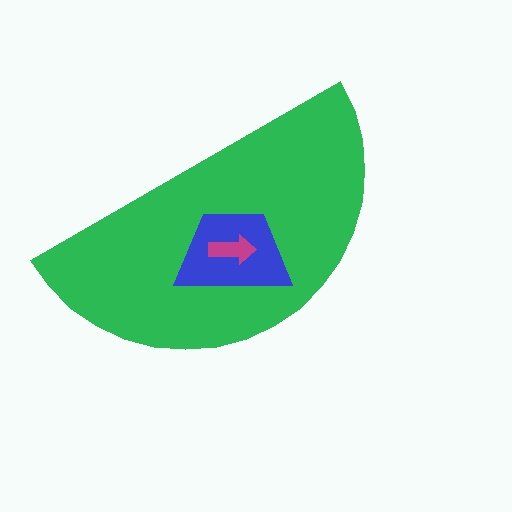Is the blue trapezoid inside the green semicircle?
Yes.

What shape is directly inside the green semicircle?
The blue trapezoid.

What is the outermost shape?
The green semicircle.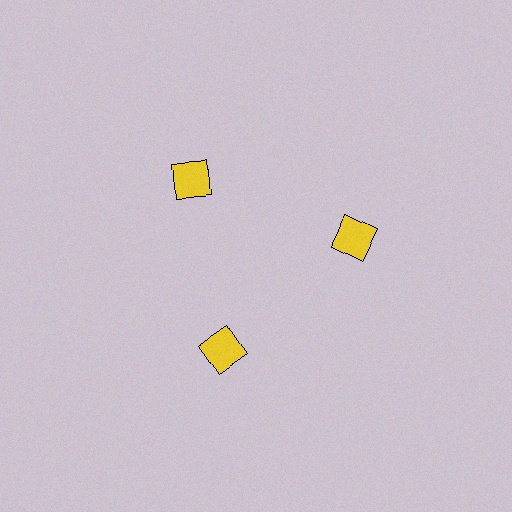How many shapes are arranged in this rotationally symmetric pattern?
There are 3 shapes, arranged in 3 groups of 1.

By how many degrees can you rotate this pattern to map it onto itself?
The pattern maps onto itself every 120 degrees of rotation.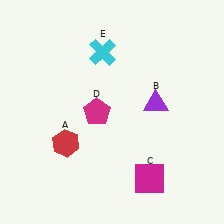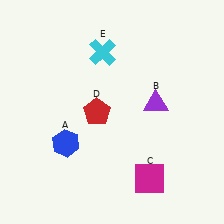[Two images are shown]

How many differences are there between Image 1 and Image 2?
There are 2 differences between the two images.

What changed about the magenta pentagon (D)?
In Image 1, D is magenta. In Image 2, it changed to red.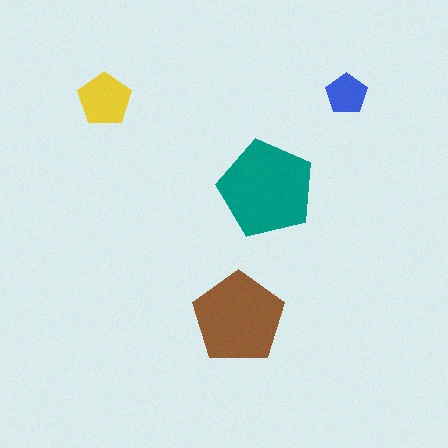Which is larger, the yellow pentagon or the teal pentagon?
The teal one.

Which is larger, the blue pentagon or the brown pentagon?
The brown one.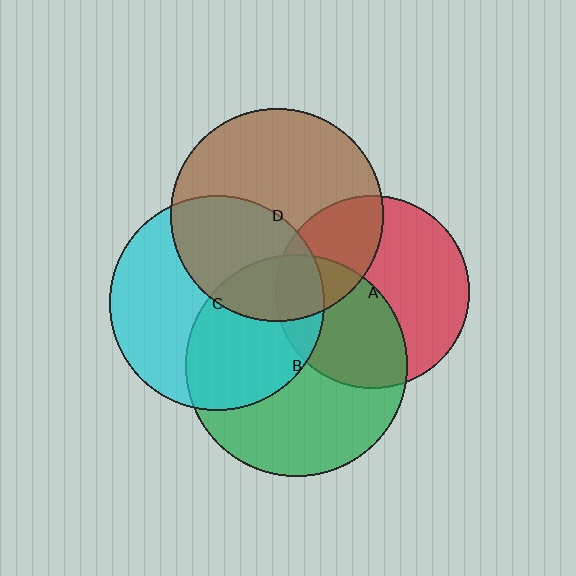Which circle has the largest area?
Circle B (green).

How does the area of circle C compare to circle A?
Approximately 1.2 times.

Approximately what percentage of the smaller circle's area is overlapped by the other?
Approximately 30%.